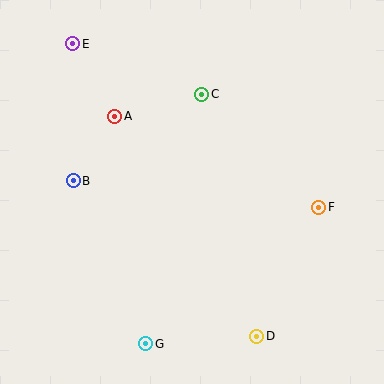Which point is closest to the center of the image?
Point C at (202, 94) is closest to the center.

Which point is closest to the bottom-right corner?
Point D is closest to the bottom-right corner.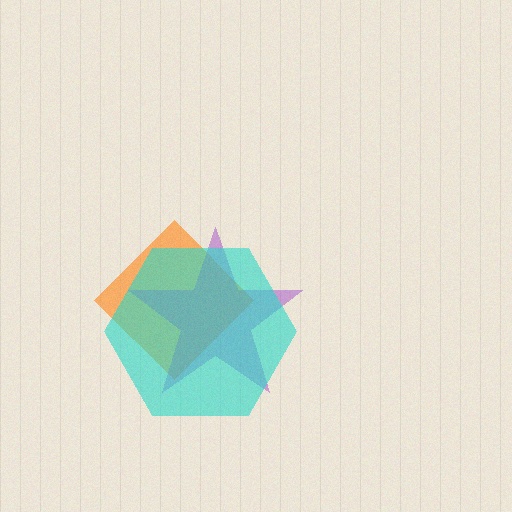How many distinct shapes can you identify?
There are 3 distinct shapes: an orange diamond, a purple star, a cyan hexagon.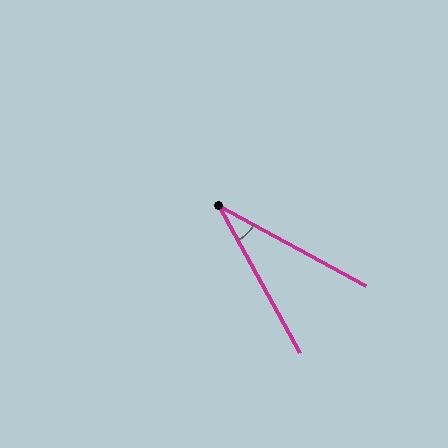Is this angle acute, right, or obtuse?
It is acute.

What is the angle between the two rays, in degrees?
Approximately 33 degrees.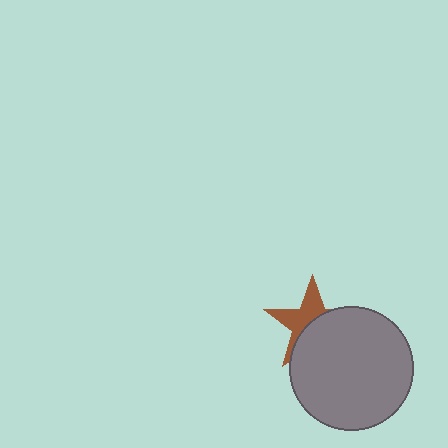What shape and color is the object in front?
The object in front is a gray circle.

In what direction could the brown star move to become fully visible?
The brown star could move toward the upper-left. That would shift it out from behind the gray circle entirely.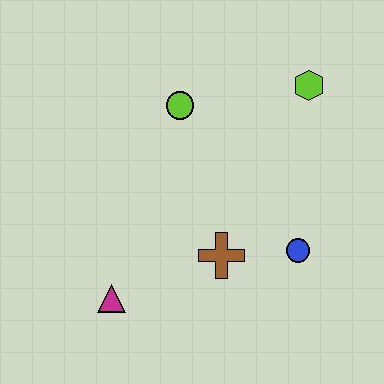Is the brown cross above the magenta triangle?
Yes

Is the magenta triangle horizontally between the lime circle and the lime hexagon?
No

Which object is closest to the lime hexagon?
The lime circle is closest to the lime hexagon.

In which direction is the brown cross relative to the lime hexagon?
The brown cross is below the lime hexagon.